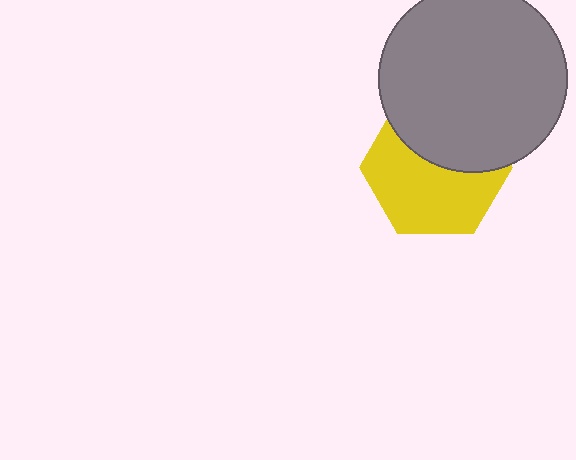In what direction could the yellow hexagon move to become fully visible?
The yellow hexagon could move down. That would shift it out from behind the gray circle entirely.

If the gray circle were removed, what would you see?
You would see the complete yellow hexagon.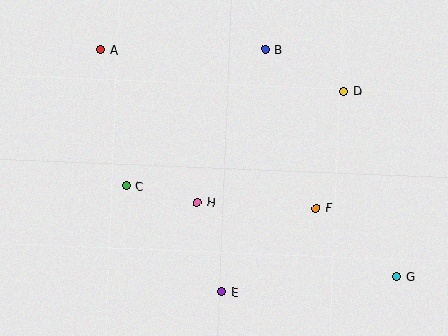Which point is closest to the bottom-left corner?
Point C is closest to the bottom-left corner.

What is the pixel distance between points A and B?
The distance between A and B is 165 pixels.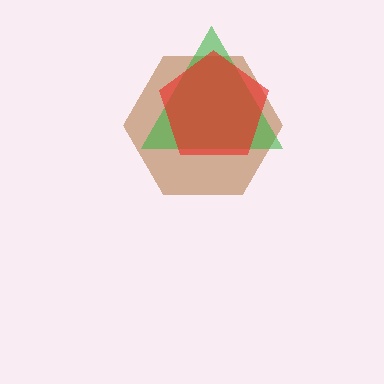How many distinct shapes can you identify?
There are 3 distinct shapes: a brown hexagon, a green triangle, a red pentagon.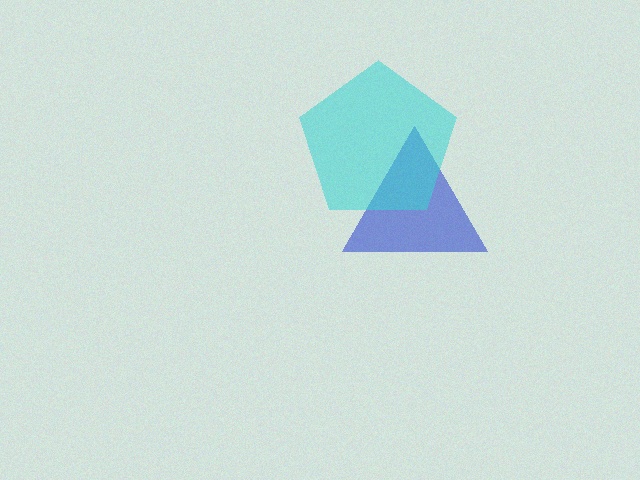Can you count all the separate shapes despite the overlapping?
Yes, there are 2 separate shapes.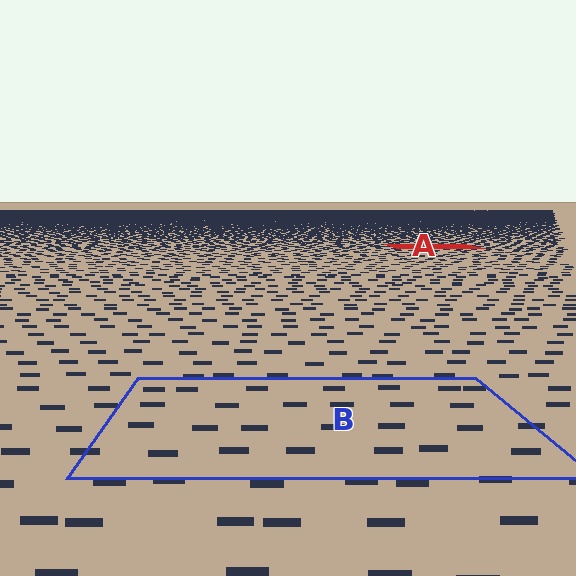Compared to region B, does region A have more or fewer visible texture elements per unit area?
Region A has more texture elements per unit area — they are packed more densely because it is farther away.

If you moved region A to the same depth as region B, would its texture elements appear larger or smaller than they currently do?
They would appear larger. At a closer depth, the same texture elements are projected at a bigger on-screen size.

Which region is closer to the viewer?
Region B is closer. The texture elements there are larger and more spread out.